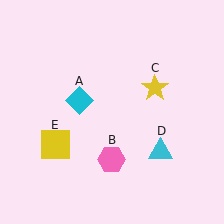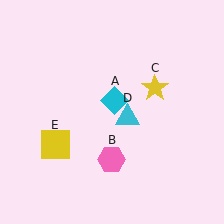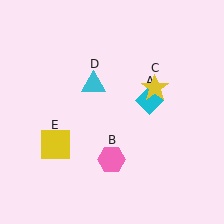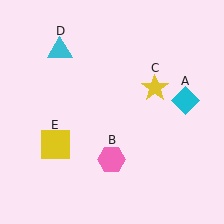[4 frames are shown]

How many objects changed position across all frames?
2 objects changed position: cyan diamond (object A), cyan triangle (object D).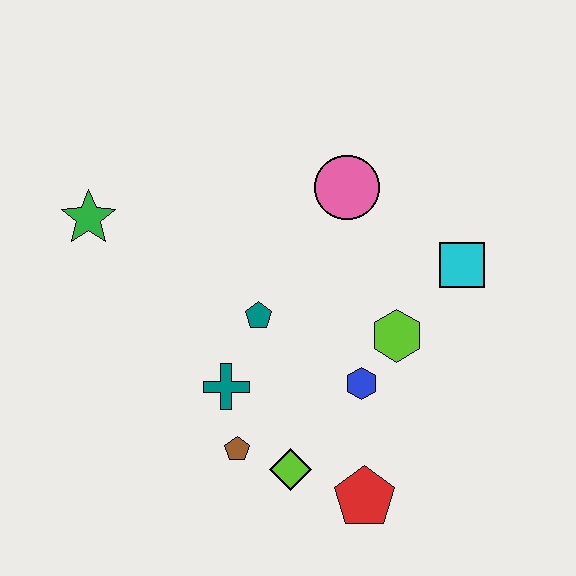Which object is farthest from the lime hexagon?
The green star is farthest from the lime hexagon.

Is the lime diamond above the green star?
No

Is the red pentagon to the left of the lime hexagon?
Yes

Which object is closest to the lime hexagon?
The blue hexagon is closest to the lime hexagon.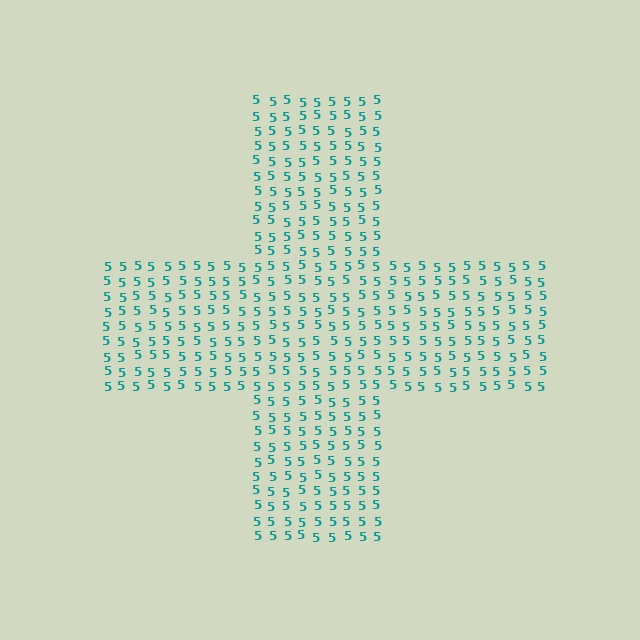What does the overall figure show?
The overall figure shows a cross.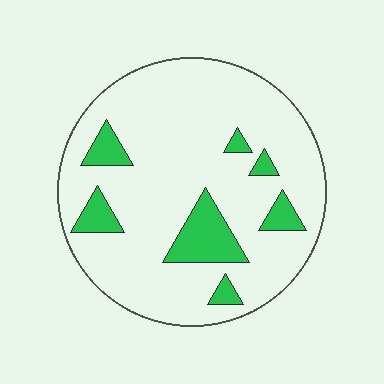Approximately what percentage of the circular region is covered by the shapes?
Approximately 15%.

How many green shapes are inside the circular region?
7.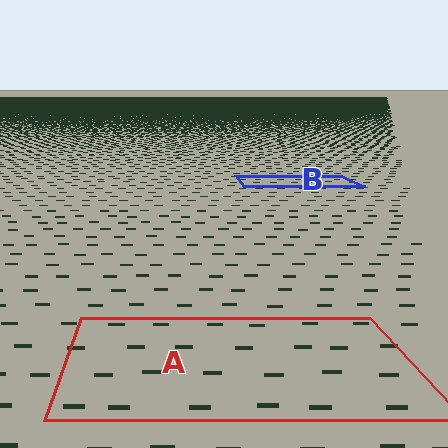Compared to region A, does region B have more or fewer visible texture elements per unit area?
Region B has more texture elements per unit area — they are packed more densely because it is farther away.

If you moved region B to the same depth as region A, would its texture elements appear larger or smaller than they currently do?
They would appear larger. At a closer depth, the same texture elements are projected at a bigger on-screen size.